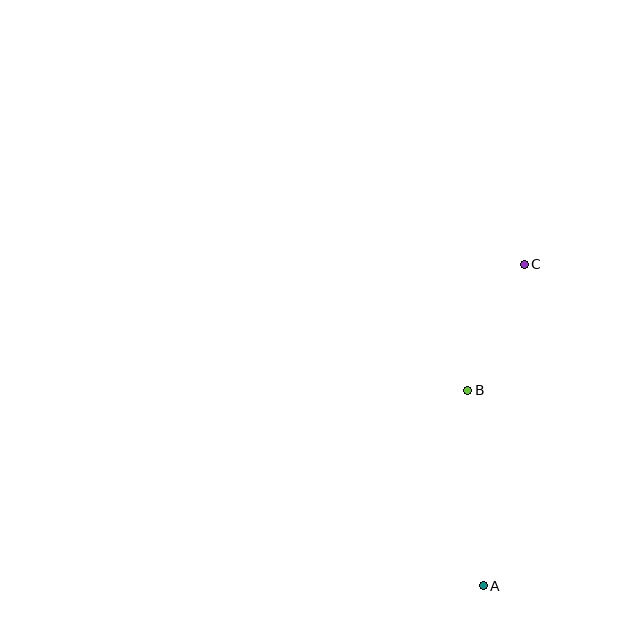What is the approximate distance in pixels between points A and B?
The distance between A and B is approximately 196 pixels.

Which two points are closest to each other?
Points B and C are closest to each other.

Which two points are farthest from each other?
Points A and C are farthest from each other.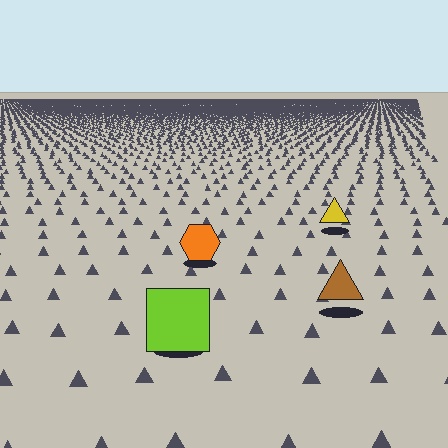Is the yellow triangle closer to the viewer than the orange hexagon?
No. The orange hexagon is closer — you can tell from the texture gradient: the ground texture is coarser near it.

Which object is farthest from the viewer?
The yellow triangle is farthest from the viewer. It appears smaller and the ground texture around it is denser.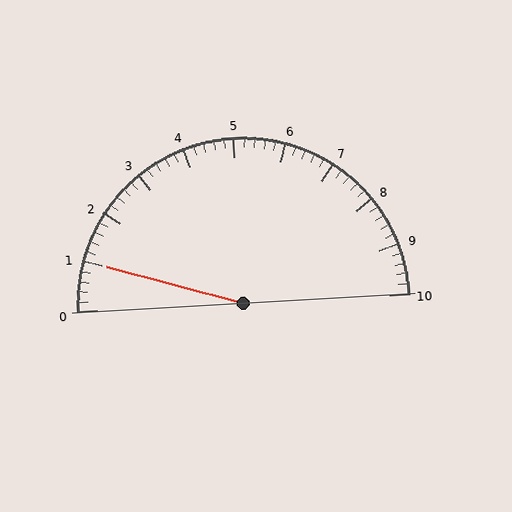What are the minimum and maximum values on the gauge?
The gauge ranges from 0 to 10.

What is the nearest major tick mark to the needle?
The nearest major tick mark is 1.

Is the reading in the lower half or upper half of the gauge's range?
The reading is in the lower half of the range (0 to 10).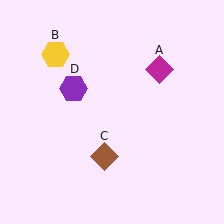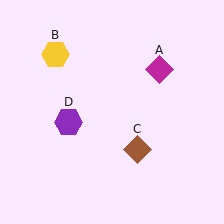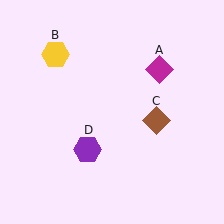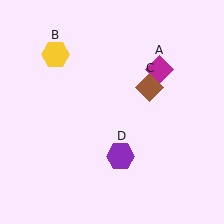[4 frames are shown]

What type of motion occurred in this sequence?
The brown diamond (object C), purple hexagon (object D) rotated counterclockwise around the center of the scene.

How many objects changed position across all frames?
2 objects changed position: brown diamond (object C), purple hexagon (object D).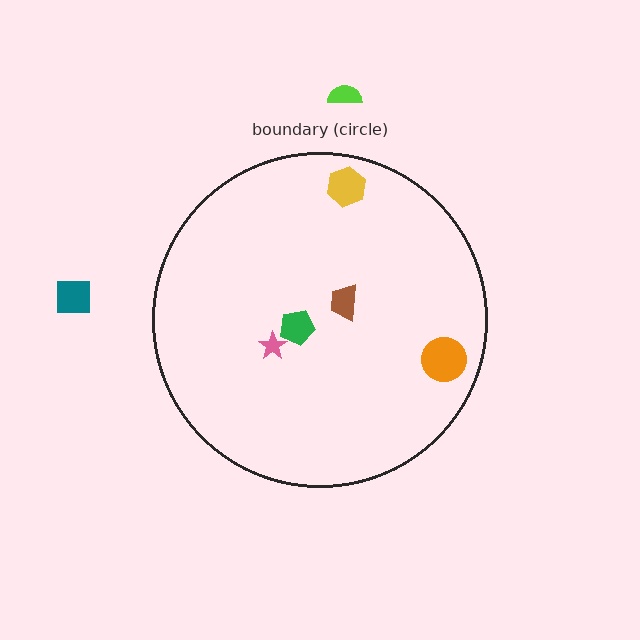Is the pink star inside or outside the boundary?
Inside.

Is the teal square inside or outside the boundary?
Outside.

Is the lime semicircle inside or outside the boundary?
Outside.